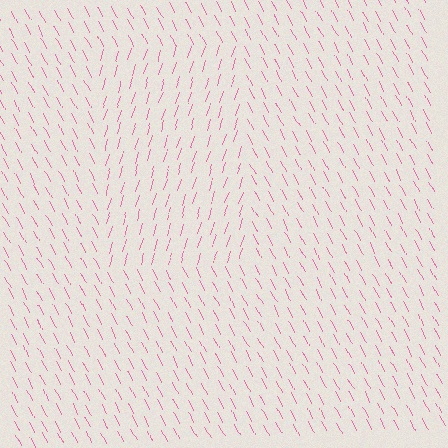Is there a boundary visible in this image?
Yes, there is a texture boundary formed by a change in line orientation.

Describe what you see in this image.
The image is filled with small pink line segments. A rectangle region in the image has lines oriented differently from the surrounding lines, creating a visible texture boundary.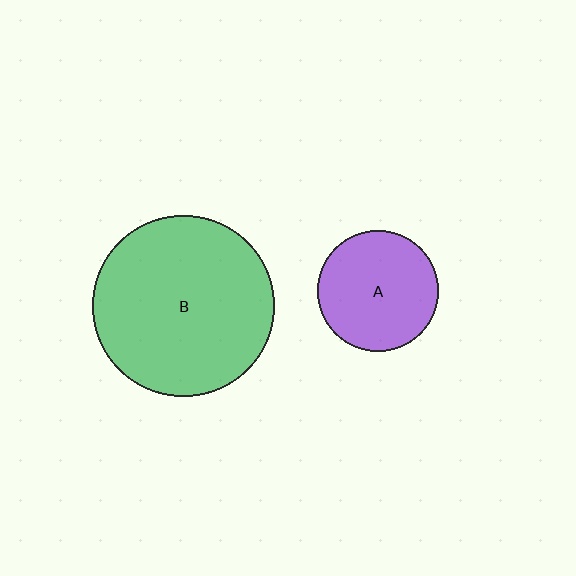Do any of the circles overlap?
No, none of the circles overlap.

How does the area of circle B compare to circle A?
Approximately 2.3 times.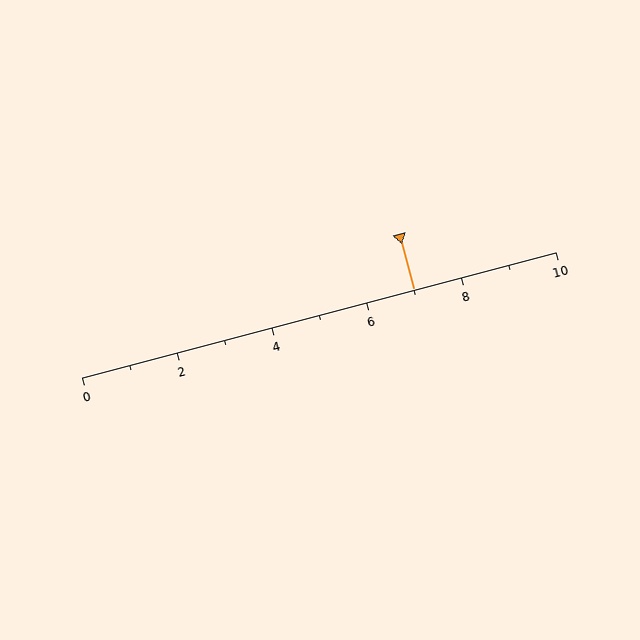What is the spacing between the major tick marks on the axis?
The major ticks are spaced 2 apart.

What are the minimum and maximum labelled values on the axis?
The axis runs from 0 to 10.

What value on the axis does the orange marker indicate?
The marker indicates approximately 7.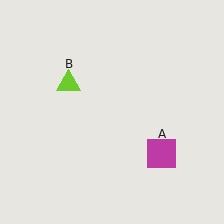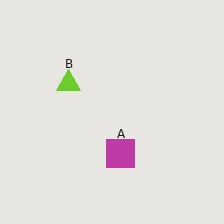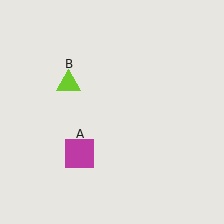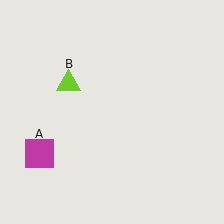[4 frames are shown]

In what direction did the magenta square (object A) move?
The magenta square (object A) moved left.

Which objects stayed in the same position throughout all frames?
Lime triangle (object B) remained stationary.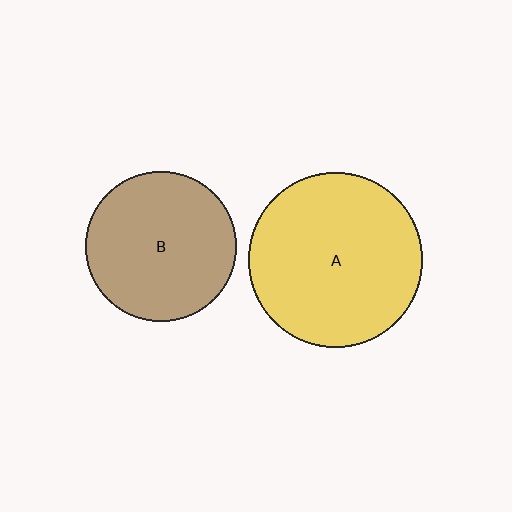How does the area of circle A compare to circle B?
Approximately 1.4 times.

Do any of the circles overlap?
No, none of the circles overlap.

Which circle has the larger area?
Circle A (yellow).